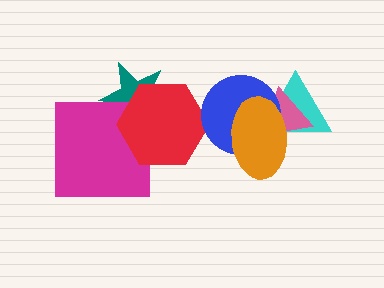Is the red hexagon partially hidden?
No, no other shape covers it.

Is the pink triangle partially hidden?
Yes, it is partially covered by another shape.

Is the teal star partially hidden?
Yes, it is partially covered by another shape.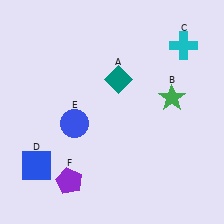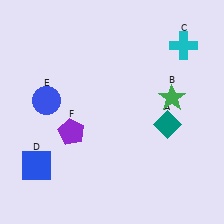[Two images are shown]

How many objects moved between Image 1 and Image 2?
3 objects moved between the two images.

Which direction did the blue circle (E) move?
The blue circle (E) moved left.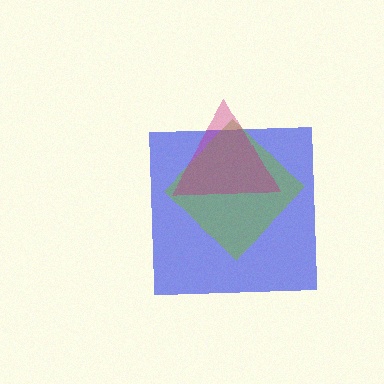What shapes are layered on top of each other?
The layered shapes are: a blue square, a lime diamond, a magenta triangle.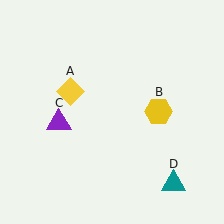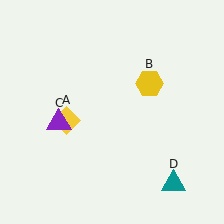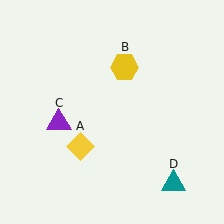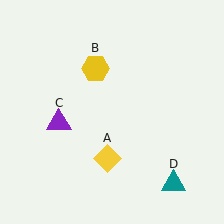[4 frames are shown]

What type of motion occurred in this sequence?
The yellow diamond (object A), yellow hexagon (object B) rotated counterclockwise around the center of the scene.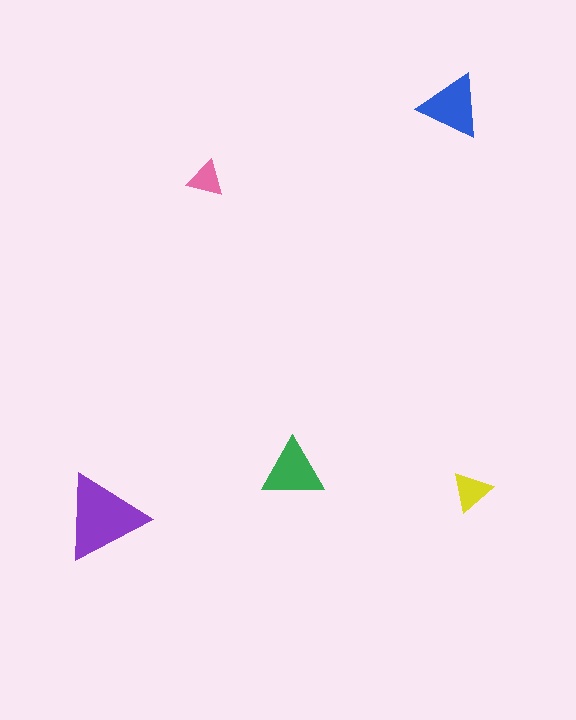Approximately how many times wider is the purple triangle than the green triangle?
About 1.5 times wider.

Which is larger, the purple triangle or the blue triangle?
The purple one.